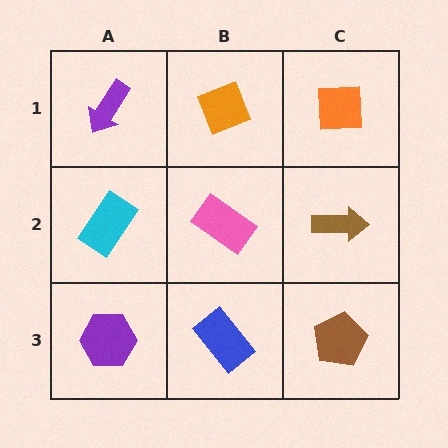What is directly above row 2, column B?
An orange diamond.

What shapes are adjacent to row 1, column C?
A brown arrow (row 2, column C), an orange diamond (row 1, column B).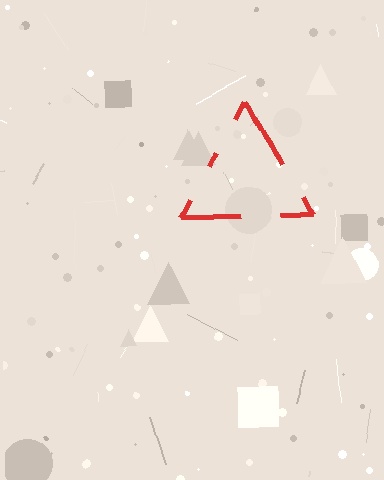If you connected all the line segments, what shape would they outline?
They would outline a triangle.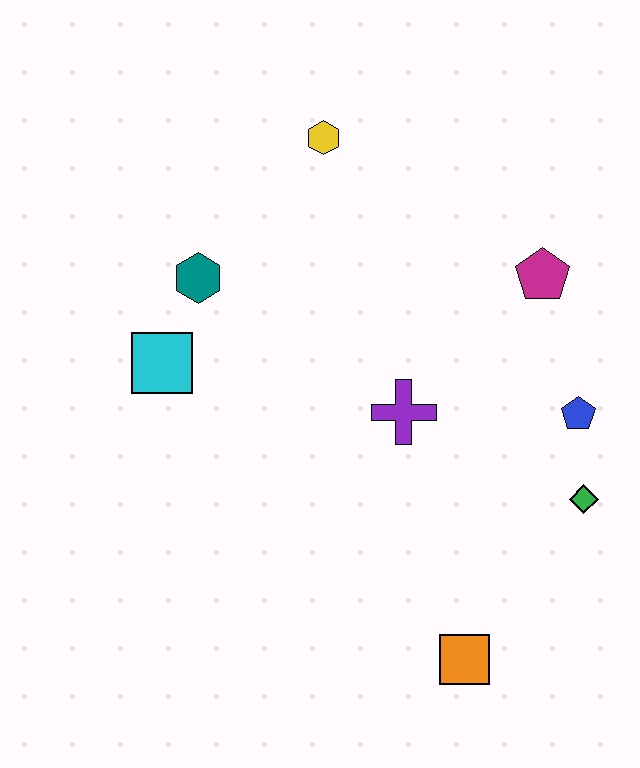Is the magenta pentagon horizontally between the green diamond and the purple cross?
Yes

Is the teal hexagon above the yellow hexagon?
No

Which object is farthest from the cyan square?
The green diamond is farthest from the cyan square.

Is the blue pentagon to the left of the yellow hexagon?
No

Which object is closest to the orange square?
The green diamond is closest to the orange square.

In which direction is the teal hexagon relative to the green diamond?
The teal hexagon is to the left of the green diamond.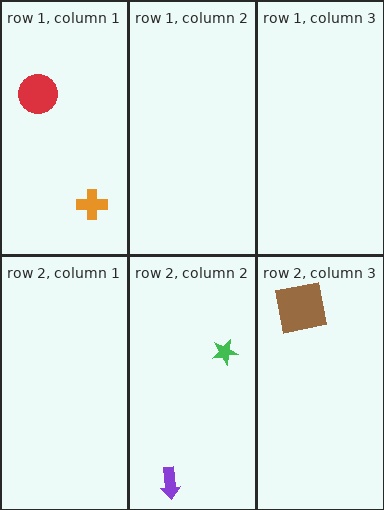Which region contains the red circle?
The row 1, column 1 region.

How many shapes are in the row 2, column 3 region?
1.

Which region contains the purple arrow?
The row 2, column 2 region.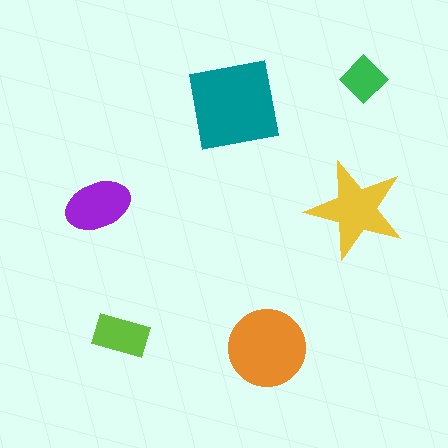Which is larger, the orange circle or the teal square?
The teal square.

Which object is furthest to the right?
The green diamond is rightmost.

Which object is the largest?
The teal square.